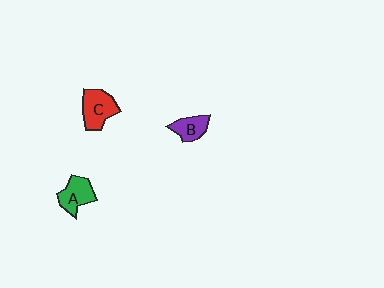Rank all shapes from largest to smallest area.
From largest to smallest: C (red), A (green), B (purple).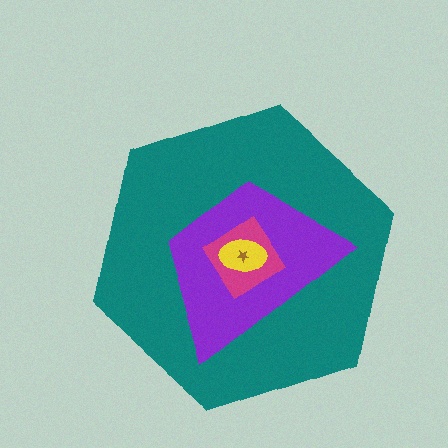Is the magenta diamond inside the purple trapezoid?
Yes.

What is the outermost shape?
The teal hexagon.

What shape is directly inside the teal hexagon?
The purple trapezoid.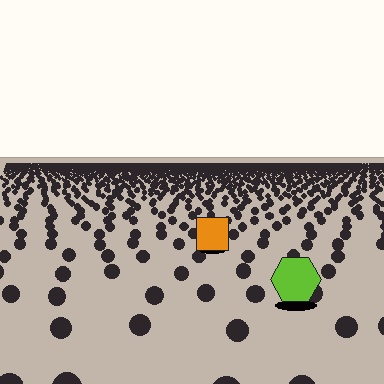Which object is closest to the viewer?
The lime hexagon is closest. The texture marks near it are larger and more spread out.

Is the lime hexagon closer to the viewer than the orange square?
Yes. The lime hexagon is closer — you can tell from the texture gradient: the ground texture is coarser near it.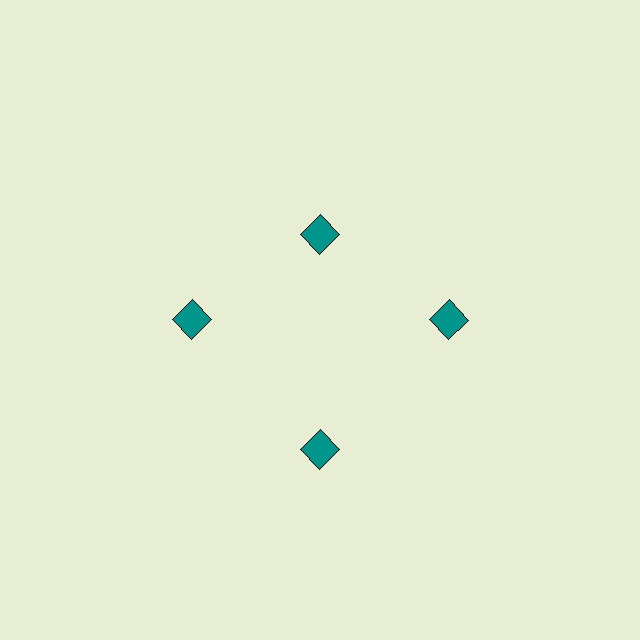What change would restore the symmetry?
The symmetry would be restored by moving it outward, back onto the ring so that all 4 squares sit at equal angles and equal distance from the center.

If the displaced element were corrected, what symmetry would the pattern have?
It would have 4-fold rotational symmetry — the pattern would map onto itself every 90 degrees.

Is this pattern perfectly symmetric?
No. The 4 teal squares are arranged in a ring, but one element near the 12 o'clock position is pulled inward toward the center, breaking the 4-fold rotational symmetry.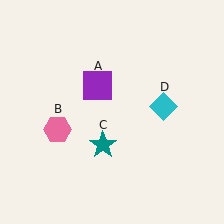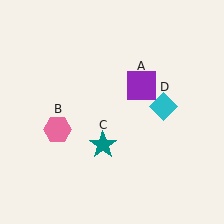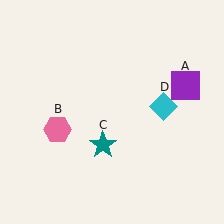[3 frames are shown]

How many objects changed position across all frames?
1 object changed position: purple square (object A).